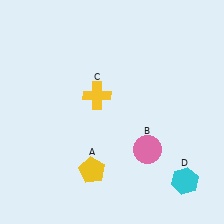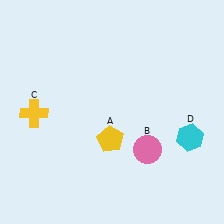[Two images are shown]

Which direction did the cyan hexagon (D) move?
The cyan hexagon (D) moved up.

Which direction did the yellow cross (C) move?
The yellow cross (C) moved left.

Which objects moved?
The objects that moved are: the yellow pentagon (A), the yellow cross (C), the cyan hexagon (D).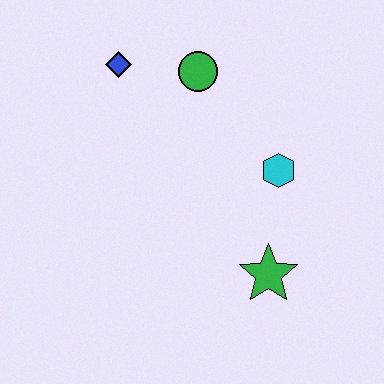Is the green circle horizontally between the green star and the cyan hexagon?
No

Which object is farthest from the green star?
The blue diamond is farthest from the green star.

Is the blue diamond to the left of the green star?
Yes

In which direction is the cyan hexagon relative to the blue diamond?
The cyan hexagon is to the right of the blue diamond.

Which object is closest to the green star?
The cyan hexagon is closest to the green star.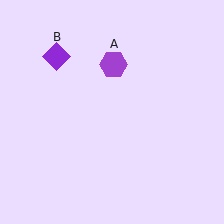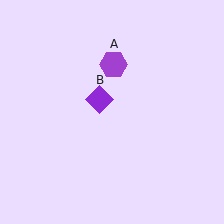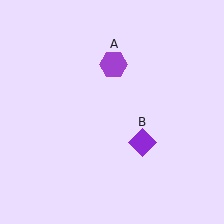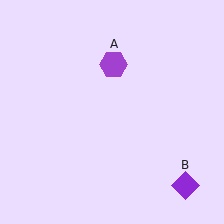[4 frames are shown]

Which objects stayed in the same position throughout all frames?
Purple hexagon (object A) remained stationary.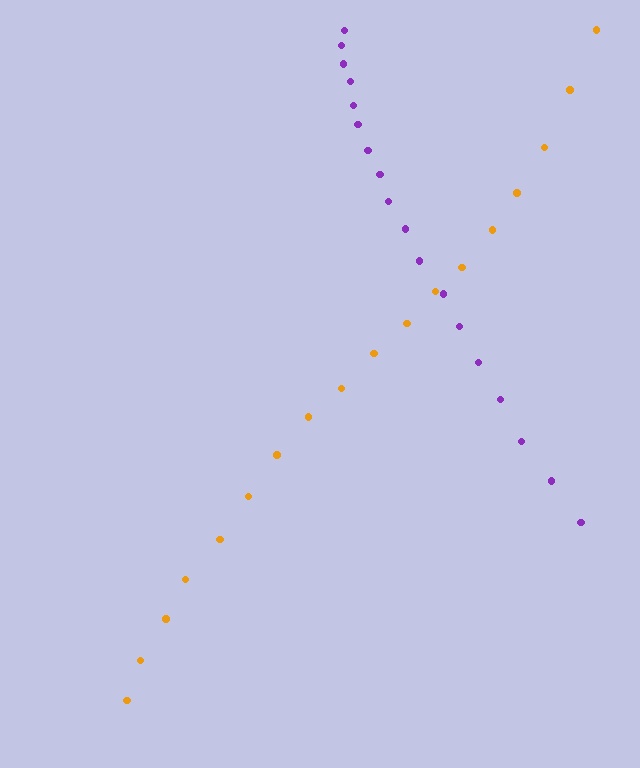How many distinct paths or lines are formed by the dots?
There are 2 distinct paths.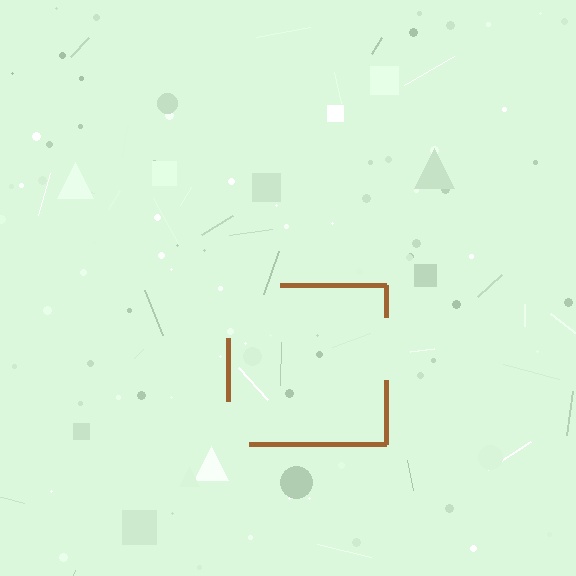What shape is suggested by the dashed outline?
The dashed outline suggests a square.